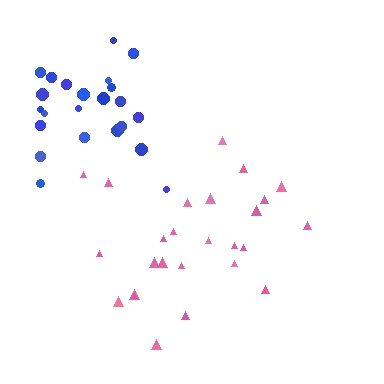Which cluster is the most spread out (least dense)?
Pink.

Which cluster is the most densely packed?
Blue.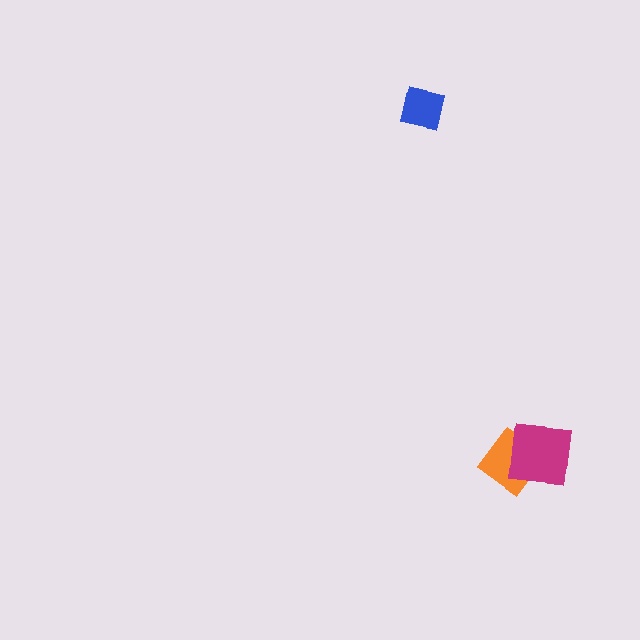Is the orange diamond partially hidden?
Yes, it is partially covered by another shape.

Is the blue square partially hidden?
No, no other shape covers it.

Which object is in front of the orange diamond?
The magenta square is in front of the orange diamond.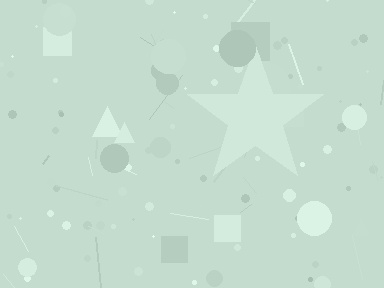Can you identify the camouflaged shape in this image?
The camouflaged shape is a star.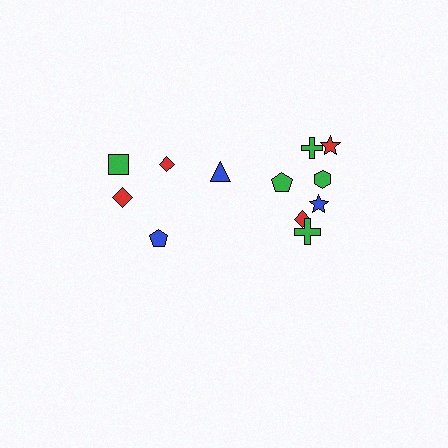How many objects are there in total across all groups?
There are 12 objects.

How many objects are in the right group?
There are 8 objects.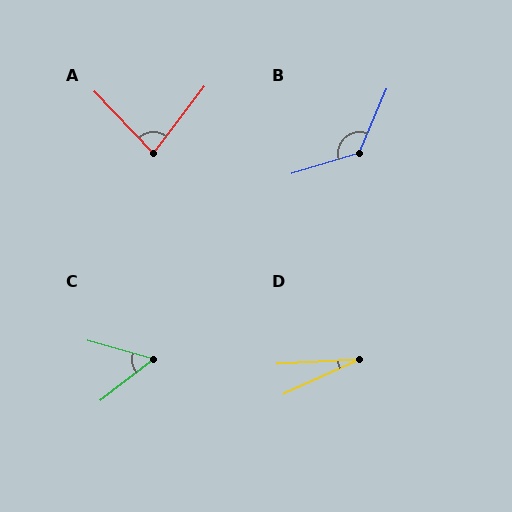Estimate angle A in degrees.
Approximately 81 degrees.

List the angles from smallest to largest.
D (21°), C (53°), A (81°), B (130°).